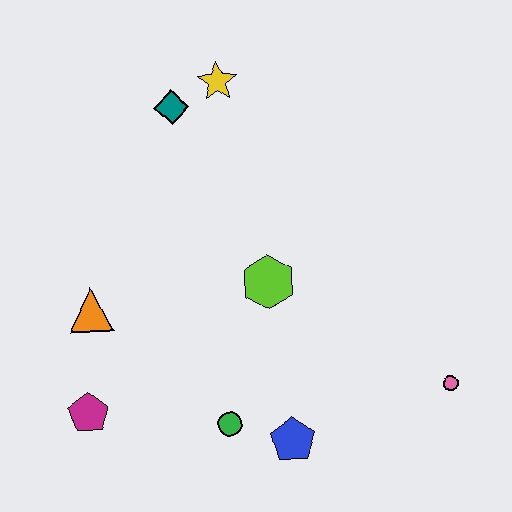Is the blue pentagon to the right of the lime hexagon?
Yes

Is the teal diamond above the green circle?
Yes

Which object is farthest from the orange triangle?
The pink circle is farthest from the orange triangle.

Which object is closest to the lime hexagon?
The green circle is closest to the lime hexagon.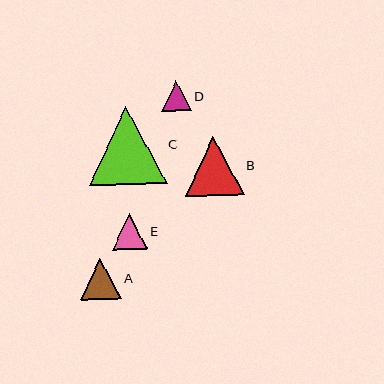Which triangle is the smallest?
Triangle D is the smallest with a size of approximately 30 pixels.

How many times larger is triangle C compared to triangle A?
Triangle C is approximately 1.9 times the size of triangle A.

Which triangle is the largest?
Triangle C is the largest with a size of approximately 78 pixels.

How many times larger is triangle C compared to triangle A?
Triangle C is approximately 1.9 times the size of triangle A.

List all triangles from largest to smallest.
From largest to smallest: C, B, A, E, D.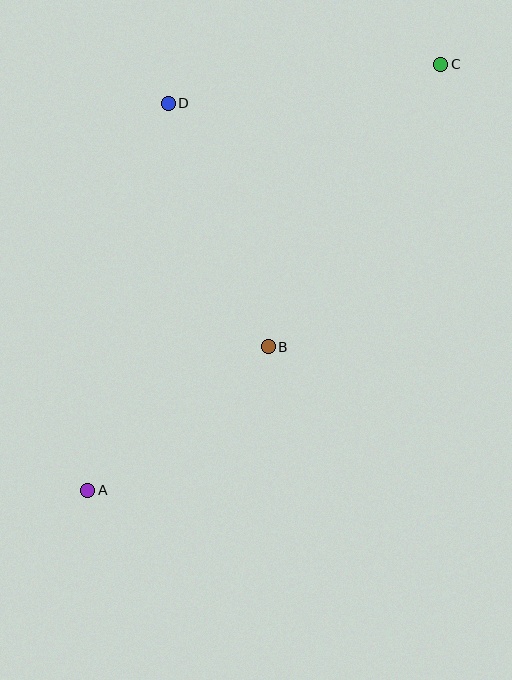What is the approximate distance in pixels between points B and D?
The distance between B and D is approximately 263 pixels.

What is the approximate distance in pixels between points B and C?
The distance between B and C is approximately 331 pixels.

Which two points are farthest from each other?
Points A and C are farthest from each other.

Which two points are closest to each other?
Points A and B are closest to each other.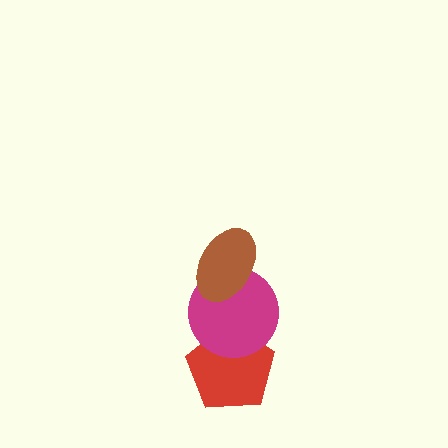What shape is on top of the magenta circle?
The brown ellipse is on top of the magenta circle.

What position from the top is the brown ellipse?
The brown ellipse is 1st from the top.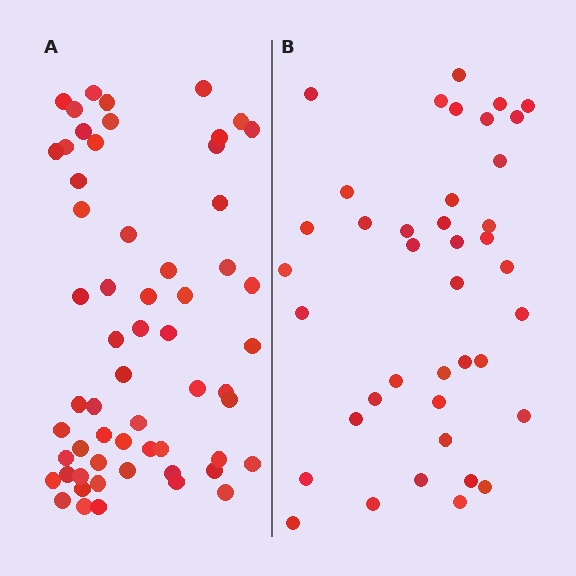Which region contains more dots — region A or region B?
Region A (the left region) has more dots.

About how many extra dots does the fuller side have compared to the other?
Region A has approximately 20 more dots than region B.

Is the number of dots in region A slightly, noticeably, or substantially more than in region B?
Region A has substantially more. The ratio is roughly 1.5 to 1.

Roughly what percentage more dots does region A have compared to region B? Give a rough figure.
About 50% more.